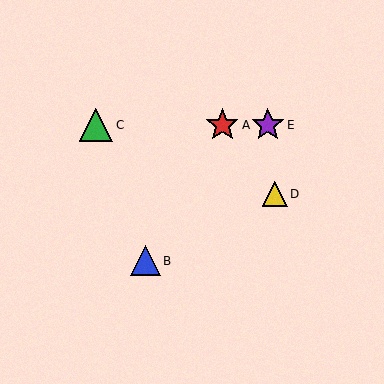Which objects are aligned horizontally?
Objects A, C, E are aligned horizontally.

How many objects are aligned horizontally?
3 objects (A, C, E) are aligned horizontally.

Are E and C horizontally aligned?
Yes, both are at y≈125.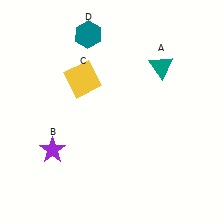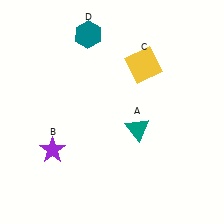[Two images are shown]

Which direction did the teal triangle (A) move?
The teal triangle (A) moved down.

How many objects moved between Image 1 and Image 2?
2 objects moved between the two images.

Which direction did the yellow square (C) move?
The yellow square (C) moved right.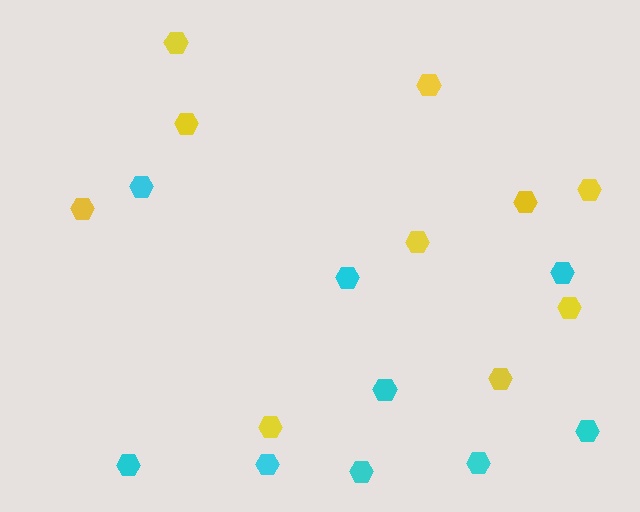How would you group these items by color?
There are 2 groups: one group of yellow hexagons (10) and one group of cyan hexagons (9).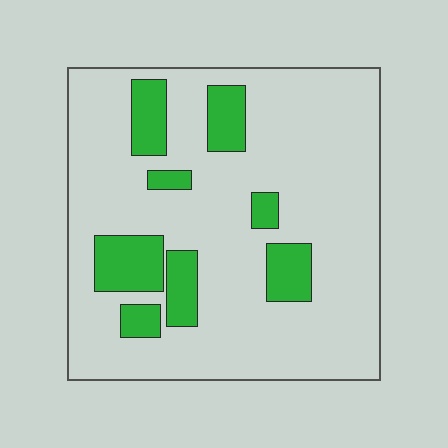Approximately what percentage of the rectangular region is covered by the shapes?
Approximately 20%.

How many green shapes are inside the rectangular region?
8.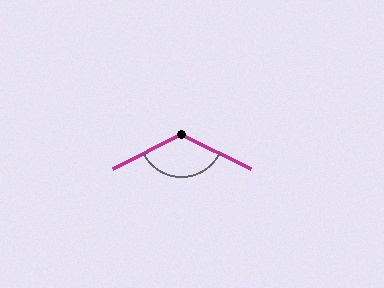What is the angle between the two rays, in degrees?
Approximately 127 degrees.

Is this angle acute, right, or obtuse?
It is obtuse.